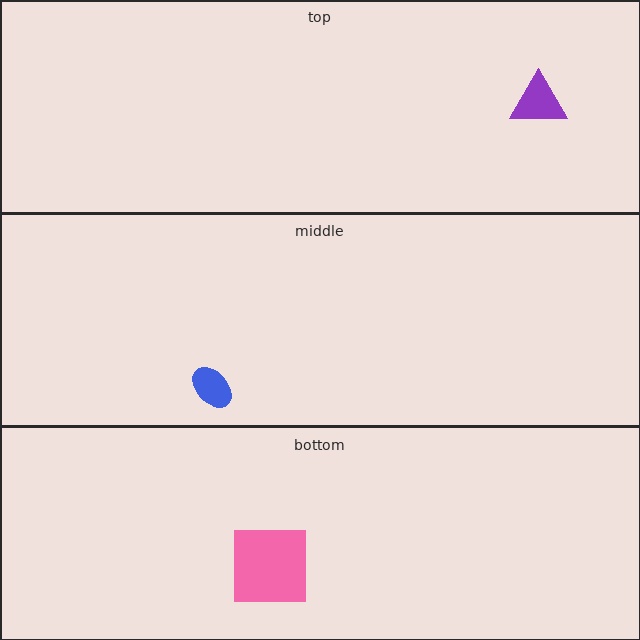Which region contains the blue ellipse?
The middle region.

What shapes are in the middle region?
The blue ellipse.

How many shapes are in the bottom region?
1.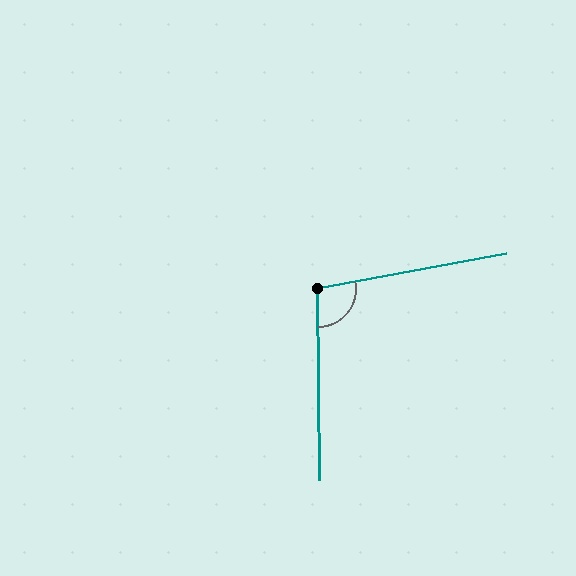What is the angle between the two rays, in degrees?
Approximately 100 degrees.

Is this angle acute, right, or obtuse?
It is obtuse.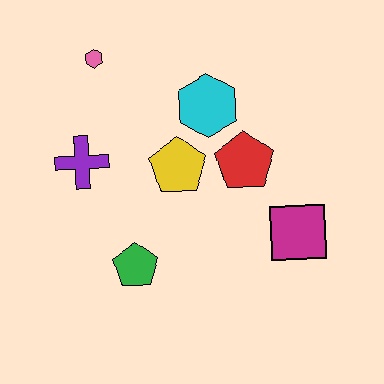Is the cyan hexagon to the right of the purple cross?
Yes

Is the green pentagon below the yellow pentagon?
Yes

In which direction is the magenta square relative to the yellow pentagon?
The magenta square is to the right of the yellow pentagon.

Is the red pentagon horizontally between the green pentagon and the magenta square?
Yes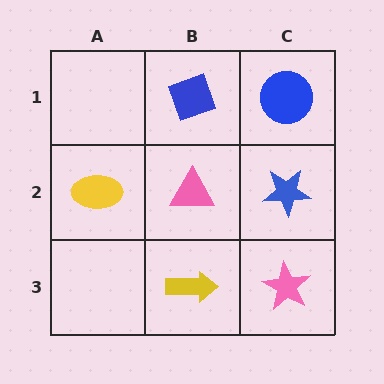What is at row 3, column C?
A pink star.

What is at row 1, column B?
A blue diamond.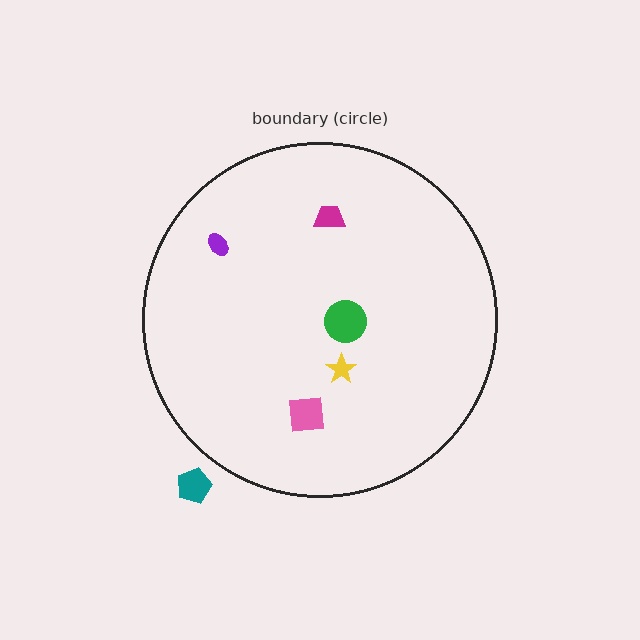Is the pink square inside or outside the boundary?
Inside.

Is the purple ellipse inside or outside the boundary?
Inside.